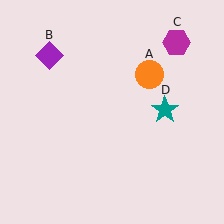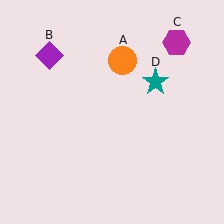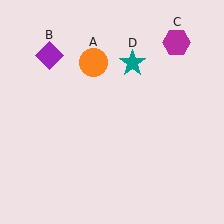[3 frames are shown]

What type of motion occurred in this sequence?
The orange circle (object A), teal star (object D) rotated counterclockwise around the center of the scene.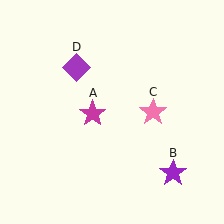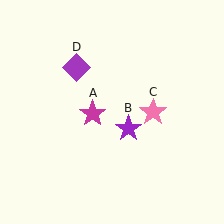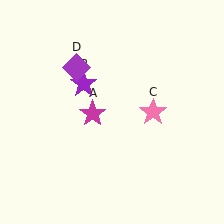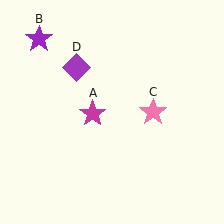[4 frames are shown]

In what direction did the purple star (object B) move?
The purple star (object B) moved up and to the left.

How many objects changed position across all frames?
1 object changed position: purple star (object B).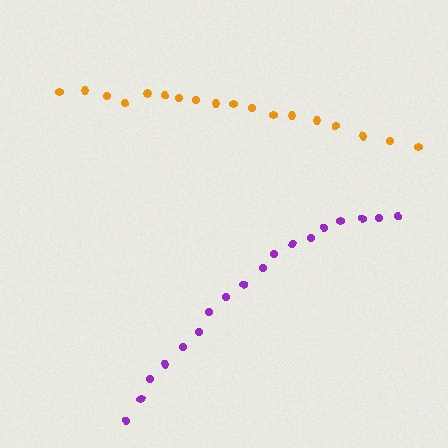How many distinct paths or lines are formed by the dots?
There are 2 distinct paths.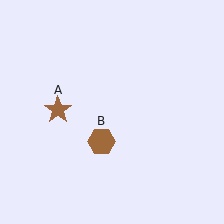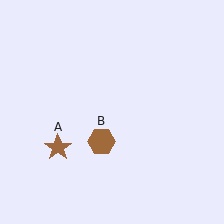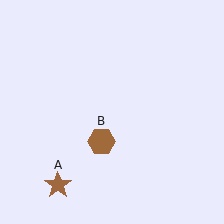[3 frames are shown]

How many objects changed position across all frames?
1 object changed position: brown star (object A).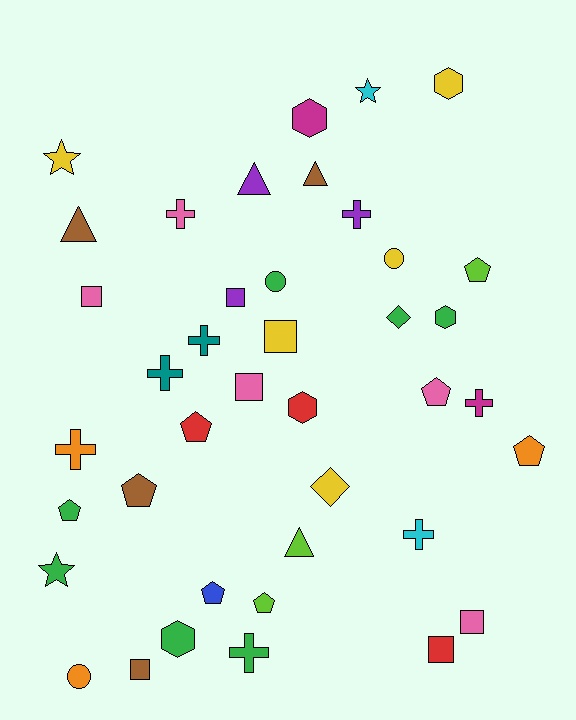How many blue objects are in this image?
There is 1 blue object.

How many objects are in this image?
There are 40 objects.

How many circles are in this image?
There are 3 circles.